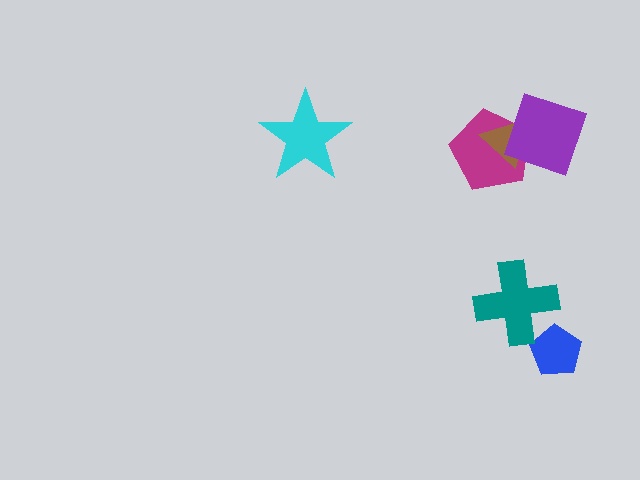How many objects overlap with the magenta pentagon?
2 objects overlap with the magenta pentagon.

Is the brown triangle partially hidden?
Yes, it is partially covered by another shape.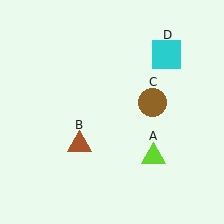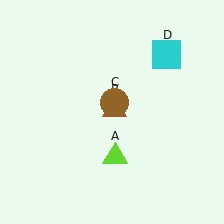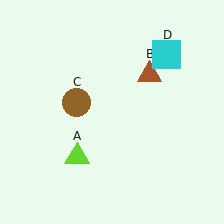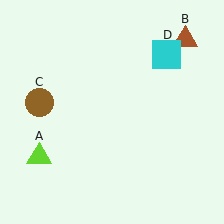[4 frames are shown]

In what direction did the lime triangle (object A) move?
The lime triangle (object A) moved left.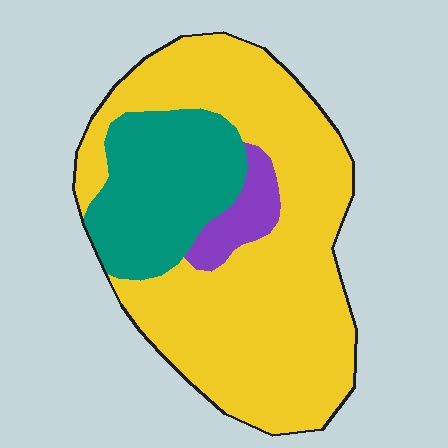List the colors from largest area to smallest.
From largest to smallest: yellow, teal, purple.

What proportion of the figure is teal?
Teal covers 24% of the figure.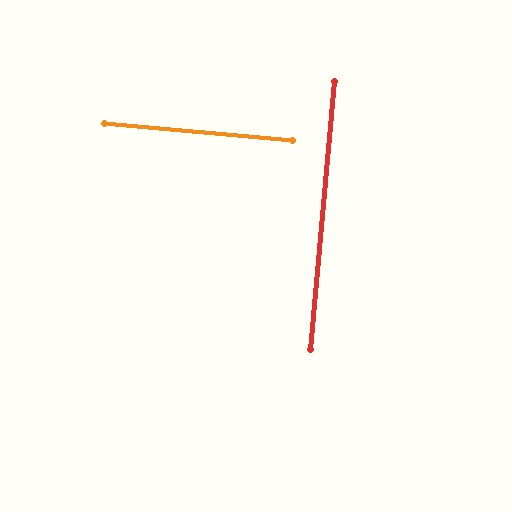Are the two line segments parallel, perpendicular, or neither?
Perpendicular — they meet at approximately 90°.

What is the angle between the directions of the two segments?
Approximately 90 degrees.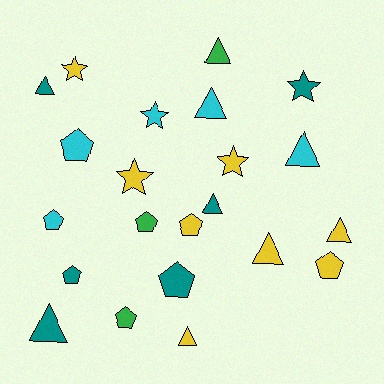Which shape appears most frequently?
Triangle, with 9 objects.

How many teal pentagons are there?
There are 2 teal pentagons.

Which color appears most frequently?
Yellow, with 8 objects.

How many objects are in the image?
There are 22 objects.